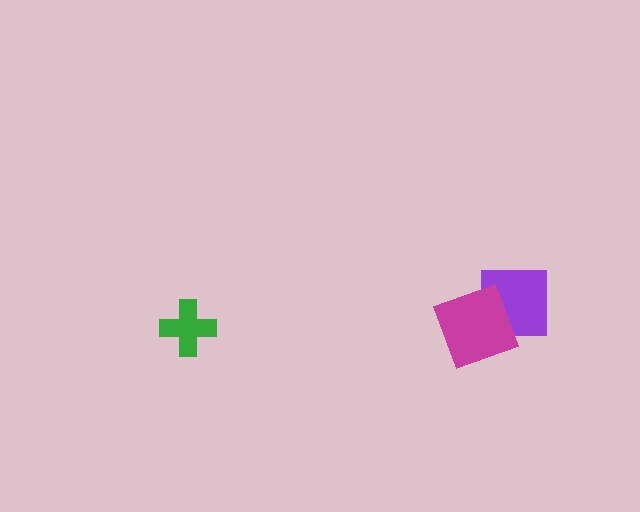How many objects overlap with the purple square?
1 object overlaps with the purple square.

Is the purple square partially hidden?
Yes, it is partially covered by another shape.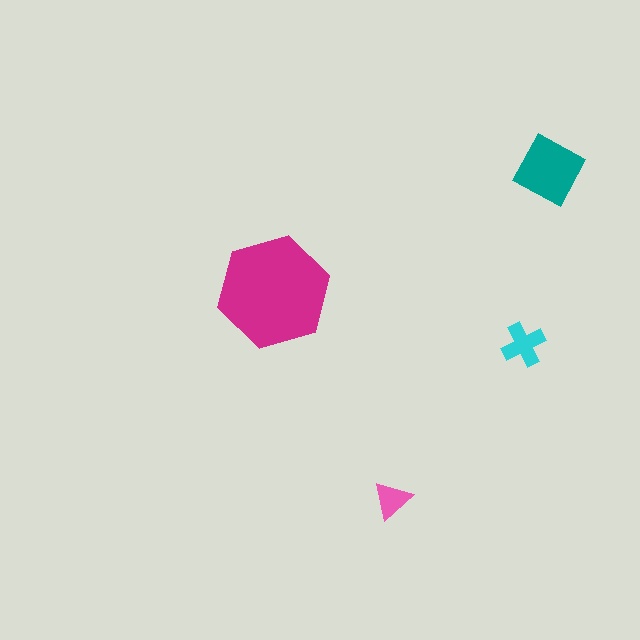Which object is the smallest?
The pink triangle.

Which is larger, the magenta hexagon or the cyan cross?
The magenta hexagon.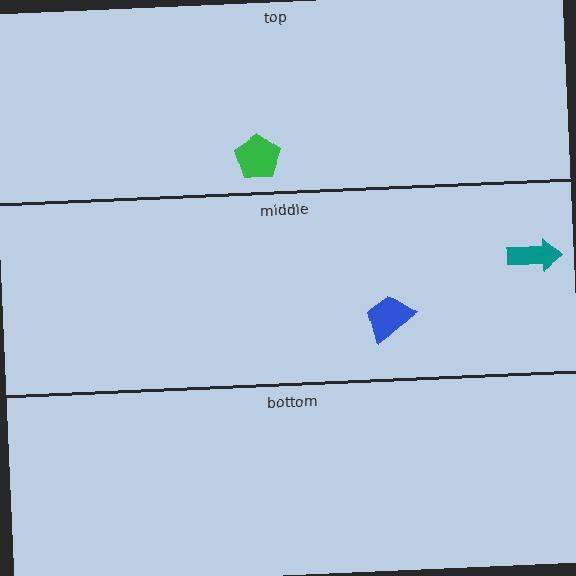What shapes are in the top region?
The green pentagon.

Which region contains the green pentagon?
The top region.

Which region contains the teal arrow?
The middle region.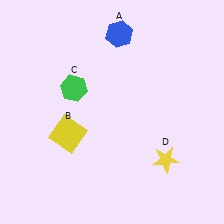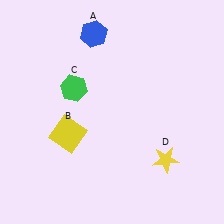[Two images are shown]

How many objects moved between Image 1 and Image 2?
1 object moved between the two images.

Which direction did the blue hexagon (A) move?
The blue hexagon (A) moved left.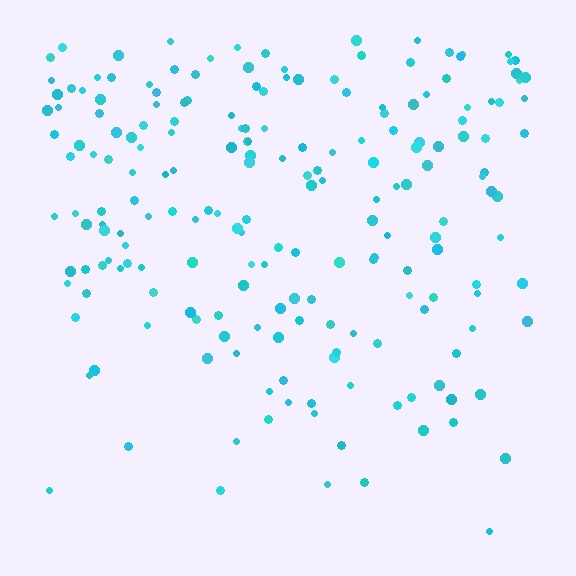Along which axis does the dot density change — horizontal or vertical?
Vertical.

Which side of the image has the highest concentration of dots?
The top.